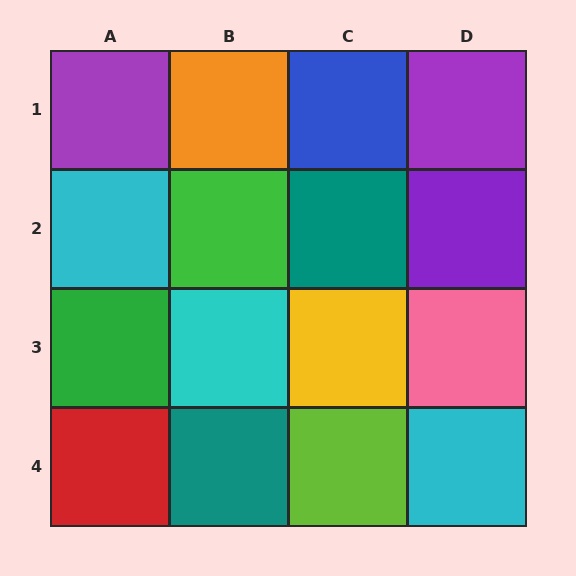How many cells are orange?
1 cell is orange.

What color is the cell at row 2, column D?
Purple.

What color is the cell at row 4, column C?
Lime.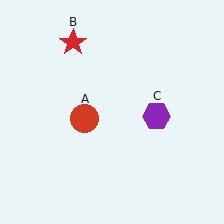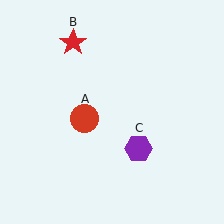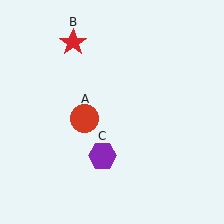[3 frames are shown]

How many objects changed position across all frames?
1 object changed position: purple hexagon (object C).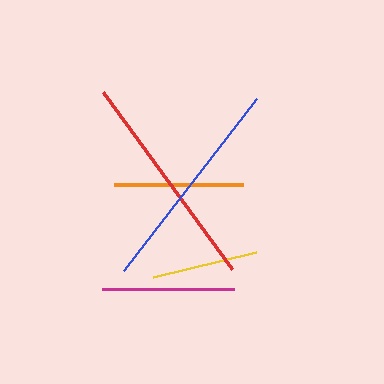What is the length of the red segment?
The red segment is approximately 219 pixels long.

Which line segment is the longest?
The red line is the longest at approximately 219 pixels.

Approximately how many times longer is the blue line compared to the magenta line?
The blue line is approximately 1.7 times the length of the magenta line.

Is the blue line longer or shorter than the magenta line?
The blue line is longer than the magenta line.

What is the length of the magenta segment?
The magenta segment is approximately 132 pixels long.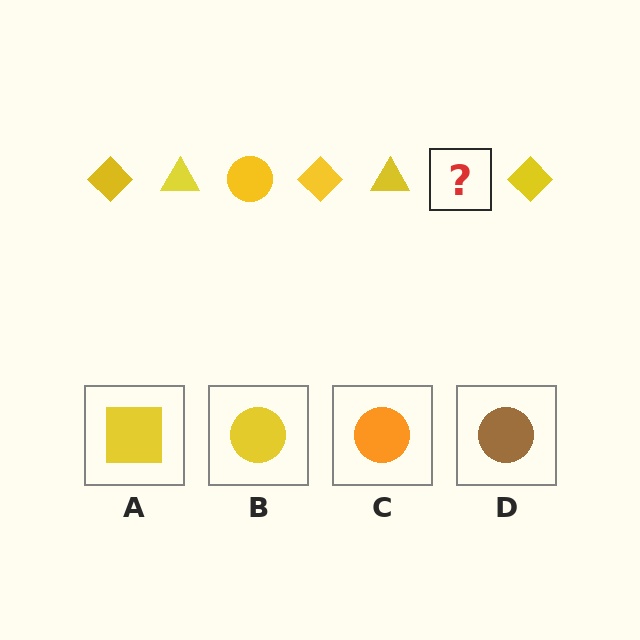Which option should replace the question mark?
Option B.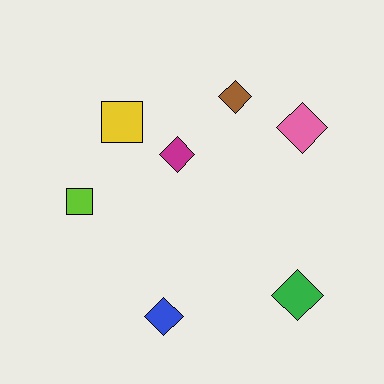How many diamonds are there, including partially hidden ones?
There are 5 diamonds.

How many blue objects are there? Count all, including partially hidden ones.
There is 1 blue object.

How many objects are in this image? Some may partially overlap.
There are 7 objects.